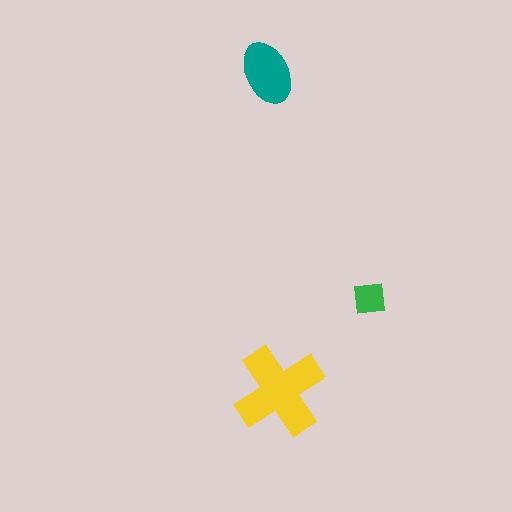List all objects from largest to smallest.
The yellow cross, the teal ellipse, the green square.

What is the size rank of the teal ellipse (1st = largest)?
2nd.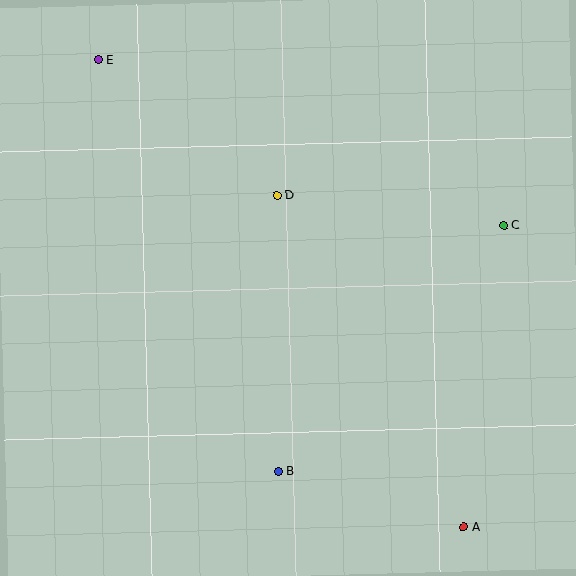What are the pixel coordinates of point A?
Point A is at (464, 527).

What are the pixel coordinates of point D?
Point D is at (277, 196).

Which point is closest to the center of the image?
Point D at (277, 196) is closest to the center.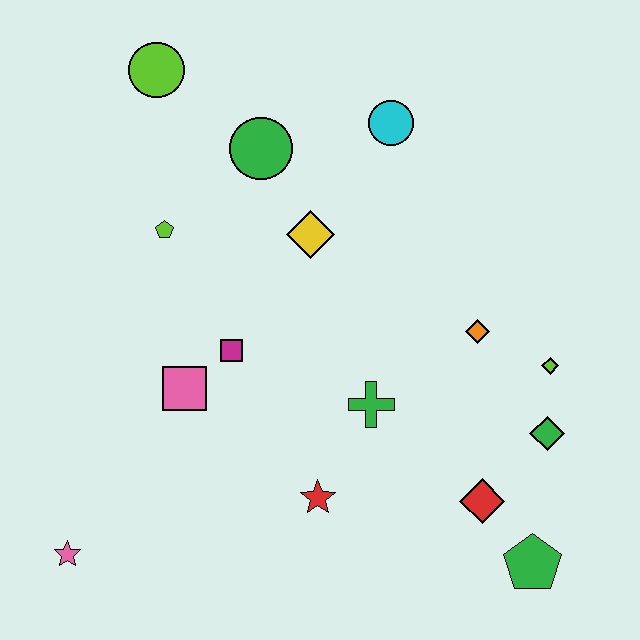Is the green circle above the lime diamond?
Yes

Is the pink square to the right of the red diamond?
No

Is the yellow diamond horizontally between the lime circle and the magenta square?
No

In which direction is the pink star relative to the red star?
The pink star is to the left of the red star.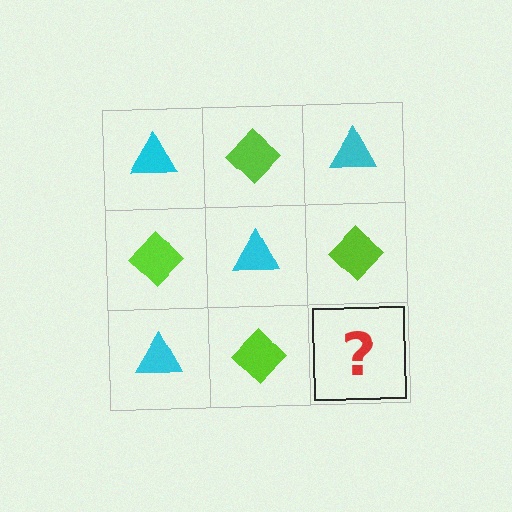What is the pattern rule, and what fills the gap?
The rule is that it alternates cyan triangle and lime diamond in a checkerboard pattern. The gap should be filled with a cyan triangle.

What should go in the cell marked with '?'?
The missing cell should contain a cyan triangle.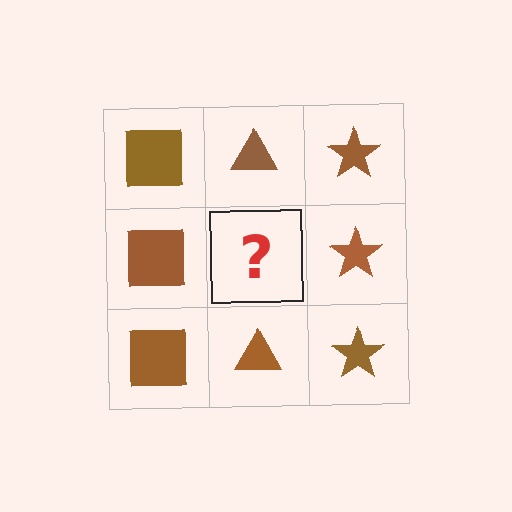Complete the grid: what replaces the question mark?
The question mark should be replaced with a brown triangle.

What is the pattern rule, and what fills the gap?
The rule is that each column has a consistent shape. The gap should be filled with a brown triangle.